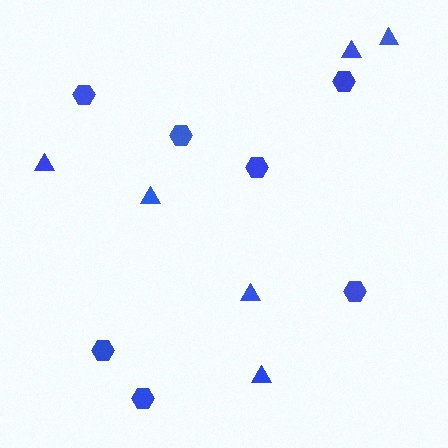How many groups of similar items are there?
There are 2 groups: one group of triangles (6) and one group of hexagons (7).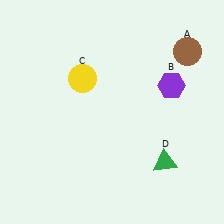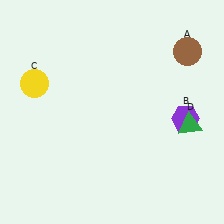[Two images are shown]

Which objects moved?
The objects that moved are: the purple hexagon (B), the yellow circle (C), the green triangle (D).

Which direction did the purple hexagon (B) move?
The purple hexagon (B) moved down.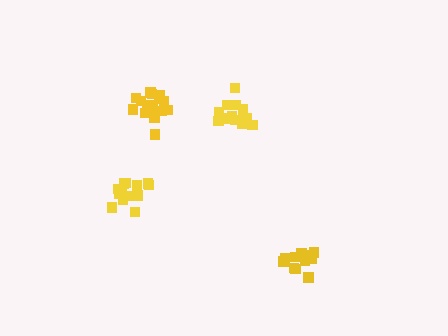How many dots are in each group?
Group 1: 13 dots, Group 2: 17 dots, Group 3: 12 dots, Group 4: 13 dots (55 total).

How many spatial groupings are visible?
There are 4 spatial groupings.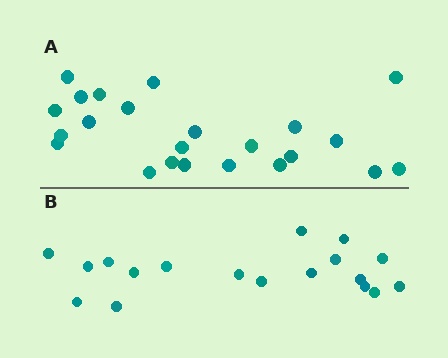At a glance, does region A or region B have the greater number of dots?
Region A (the top region) has more dots.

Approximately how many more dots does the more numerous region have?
Region A has about 5 more dots than region B.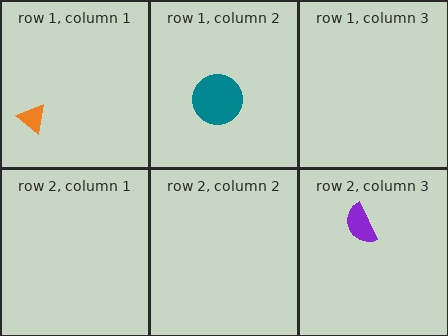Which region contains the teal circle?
The row 1, column 2 region.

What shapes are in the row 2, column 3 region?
The purple semicircle.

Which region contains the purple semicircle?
The row 2, column 3 region.